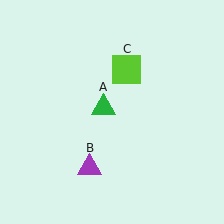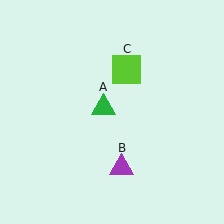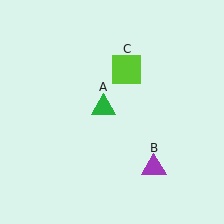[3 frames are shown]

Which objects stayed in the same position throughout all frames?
Green triangle (object A) and lime square (object C) remained stationary.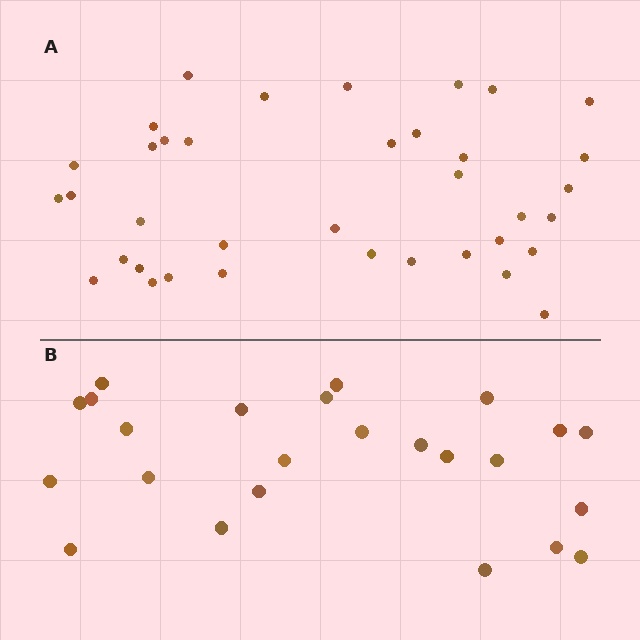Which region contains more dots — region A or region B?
Region A (the top region) has more dots.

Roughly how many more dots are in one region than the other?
Region A has approximately 15 more dots than region B.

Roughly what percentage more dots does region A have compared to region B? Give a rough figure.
About 55% more.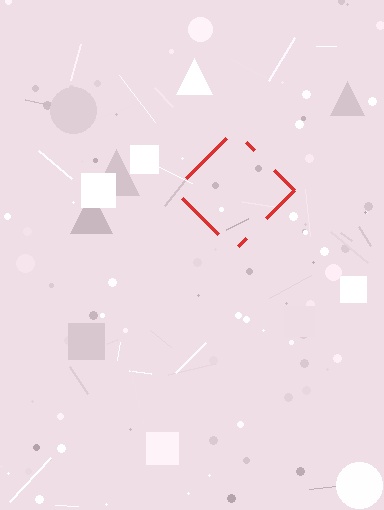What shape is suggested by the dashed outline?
The dashed outline suggests a diamond.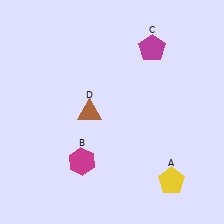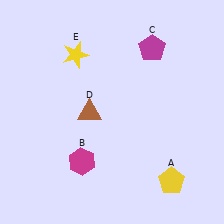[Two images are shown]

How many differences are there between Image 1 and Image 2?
There is 1 difference between the two images.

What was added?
A yellow star (E) was added in Image 2.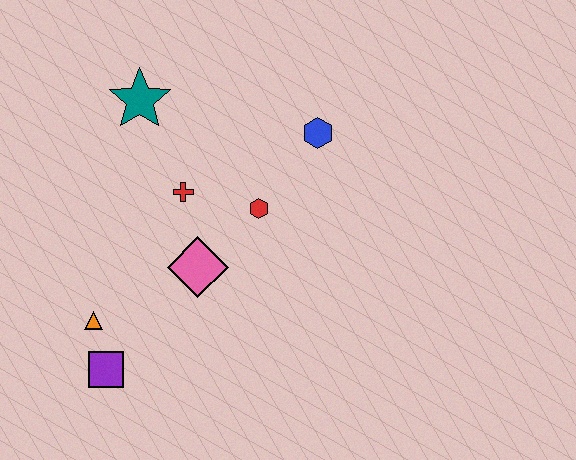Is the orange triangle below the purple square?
No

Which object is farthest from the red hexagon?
The purple square is farthest from the red hexagon.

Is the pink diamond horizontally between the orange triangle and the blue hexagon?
Yes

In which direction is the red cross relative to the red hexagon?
The red cross is to the left of the red hexagon.